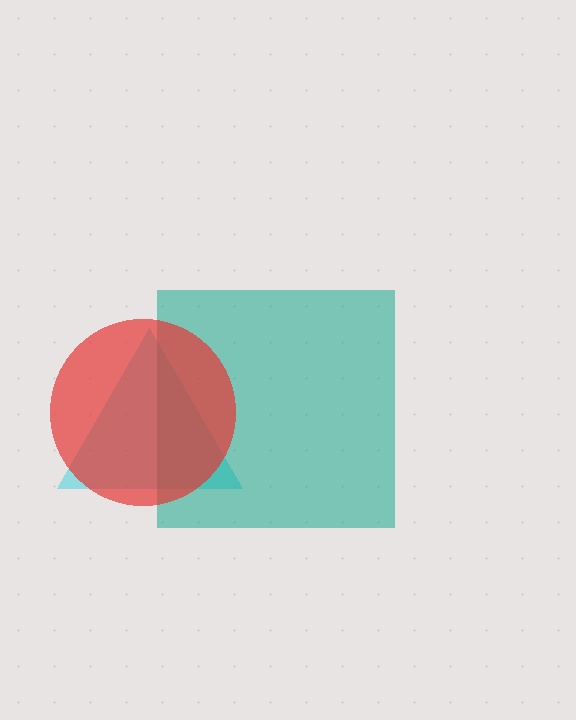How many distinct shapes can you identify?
There are 3 distinct shapes: a cyan triangle, a teal square, a red circle.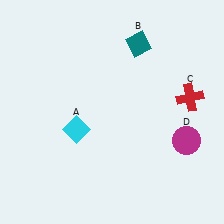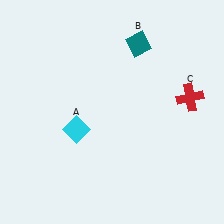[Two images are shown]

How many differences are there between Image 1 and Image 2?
There is 1 difference between the two images.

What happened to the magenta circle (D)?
The magenta circle (D) was removed in Image 2. It was in the bottom-right area of Image 1.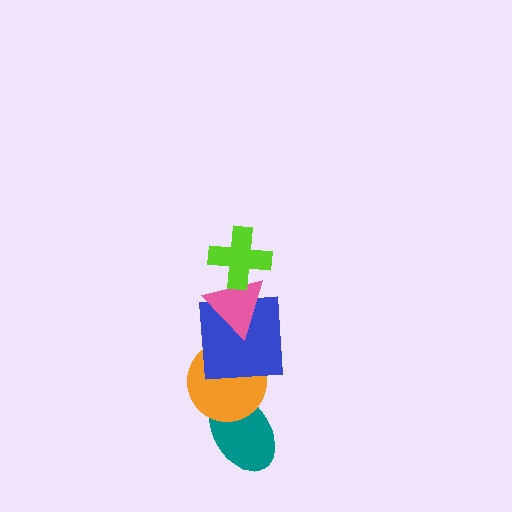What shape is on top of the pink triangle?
The lime cross is on top of the pink triangle.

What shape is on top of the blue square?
The pink triangle is on top of the blue square.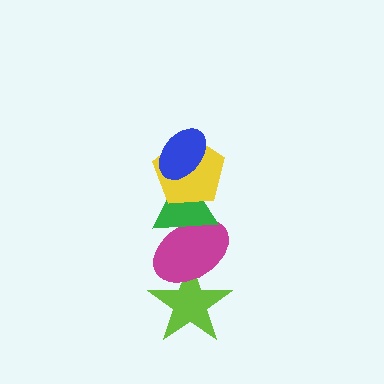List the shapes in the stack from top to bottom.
From top to bottom: the blue ellipse, the yellow pentagon, the green triangle, the magenta ellipse, the lime star.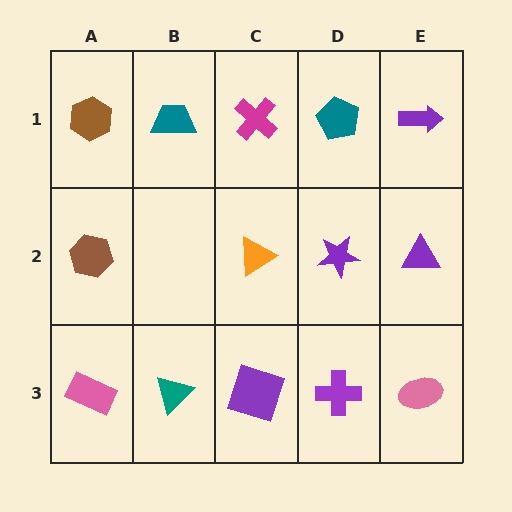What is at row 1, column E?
A purple arrow.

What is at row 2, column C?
An orange triangle.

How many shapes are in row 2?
4 shapes.